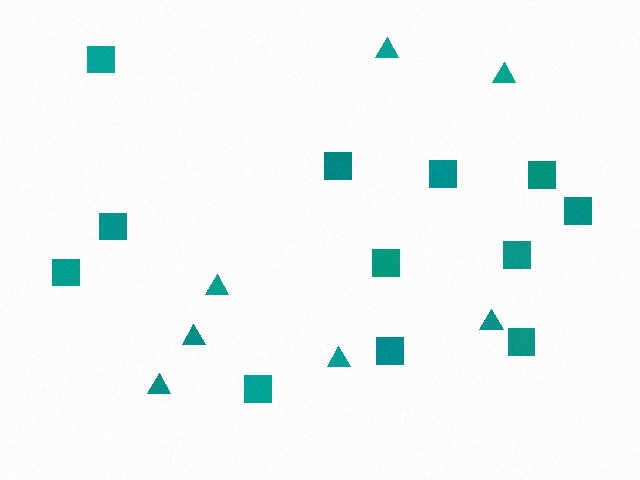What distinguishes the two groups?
There are 2 groups: one group of squares (12) and one group of triangles (7).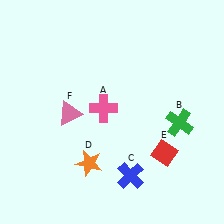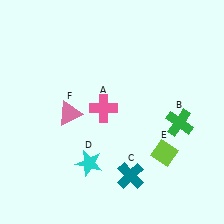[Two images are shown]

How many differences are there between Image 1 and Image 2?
There are 3 differences between the two images.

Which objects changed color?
C changed from blue to teal. D changed from orange to cyan. E changed from red to lime.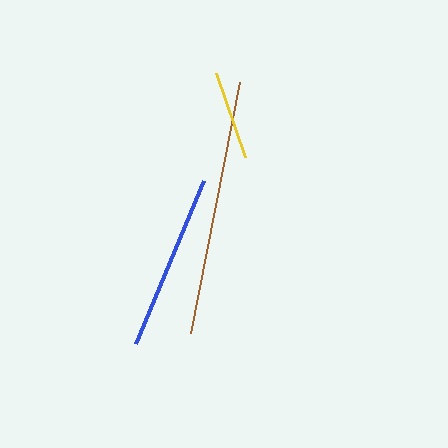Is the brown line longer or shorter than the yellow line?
The brown line is longer than the yellow line.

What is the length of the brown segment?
The brown segment is approximately 256 pixels long.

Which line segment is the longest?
The brown line is the longest at approximately 256 pixels.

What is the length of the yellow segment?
The yellow segment is approximately 89 pixels long.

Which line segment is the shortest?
The yellow line is the shortest at approximately 89 pixels.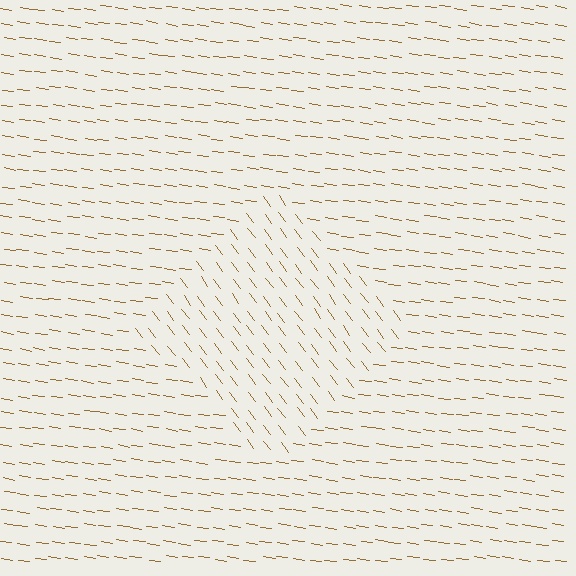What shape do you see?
I see a diamond.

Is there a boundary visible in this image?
Yes, there is a texture boundary formed by a change in line orientation.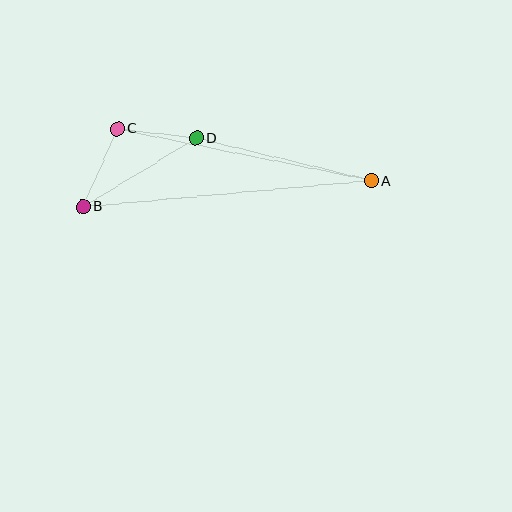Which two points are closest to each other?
Points C and D are closest to each other.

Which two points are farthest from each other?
Points A and B are farthest from each other.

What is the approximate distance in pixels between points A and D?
The distance between A and D is approximately 180 pixels.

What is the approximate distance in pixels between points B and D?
The distance between B and D is approximately 132 pixels.